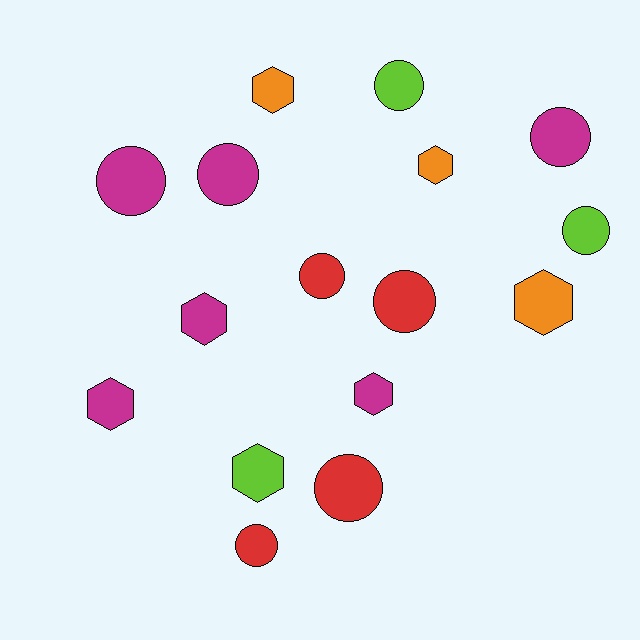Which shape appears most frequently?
Circle, with 9 objects.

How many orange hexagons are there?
There are 3 orange hexagons.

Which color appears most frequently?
Magenta, with 6 objects.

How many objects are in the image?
There are 16 objects.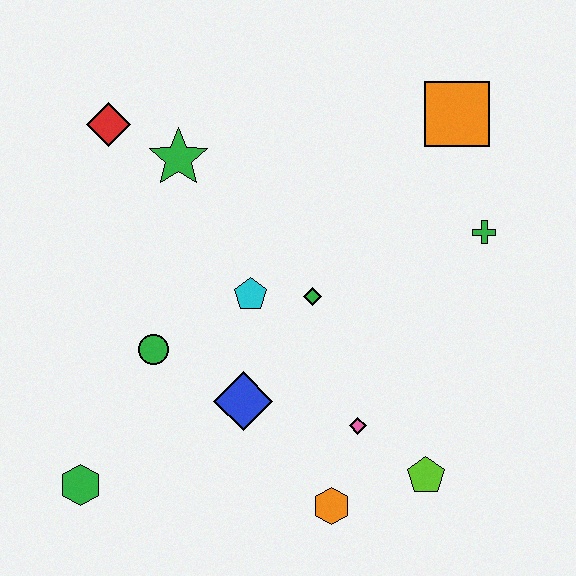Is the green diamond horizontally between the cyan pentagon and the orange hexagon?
Yes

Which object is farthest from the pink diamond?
The red diamond is farthest from the pink diamond.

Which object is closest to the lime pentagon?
The pink diamond is closest to the lime pentagon.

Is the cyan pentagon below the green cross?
Yes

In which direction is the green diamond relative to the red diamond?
The green diamond is to the right of the red diamond.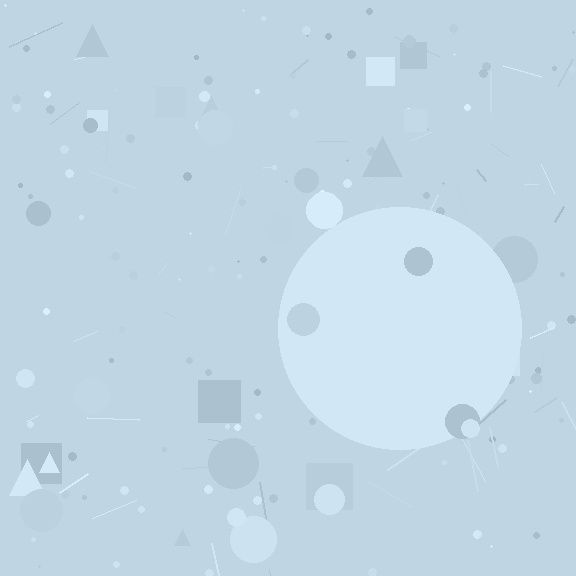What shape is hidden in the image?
A circle is hidden in the image.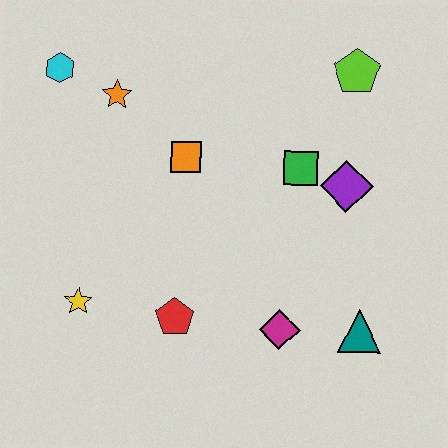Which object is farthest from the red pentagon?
The lime pentagon is farthest from the red pentagon.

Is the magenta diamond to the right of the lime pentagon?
No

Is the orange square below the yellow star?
No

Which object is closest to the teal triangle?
The magenta diamond is closest to the teal triangle.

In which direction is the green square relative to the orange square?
The green square is to the right of the orange square.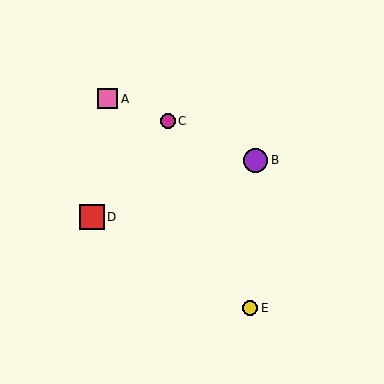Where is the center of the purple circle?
The center of the purple circle is at (256, 160).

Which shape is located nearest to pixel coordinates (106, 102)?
The pink square (labeled A) at (108, 99) is nearest to that location.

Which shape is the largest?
The red square (labeled D) is the largest.